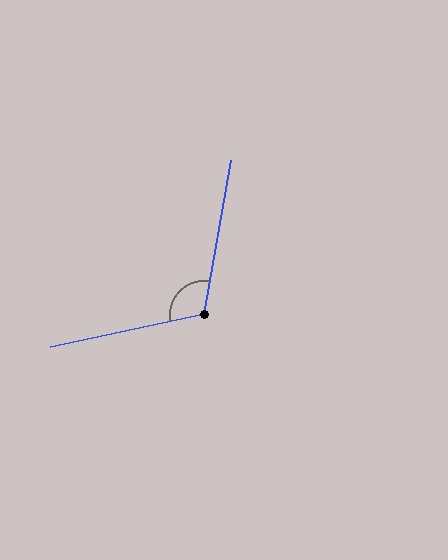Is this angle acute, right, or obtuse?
It is obtuse.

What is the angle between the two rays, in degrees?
Approximately 112 degrees.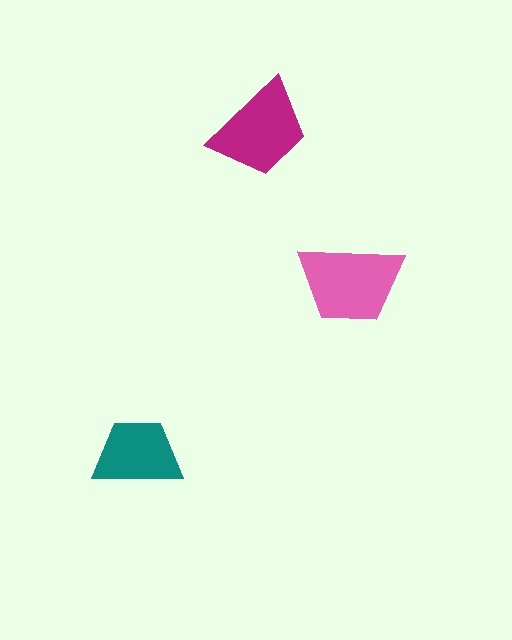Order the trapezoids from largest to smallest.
the pink one, the magenta one, the teal one.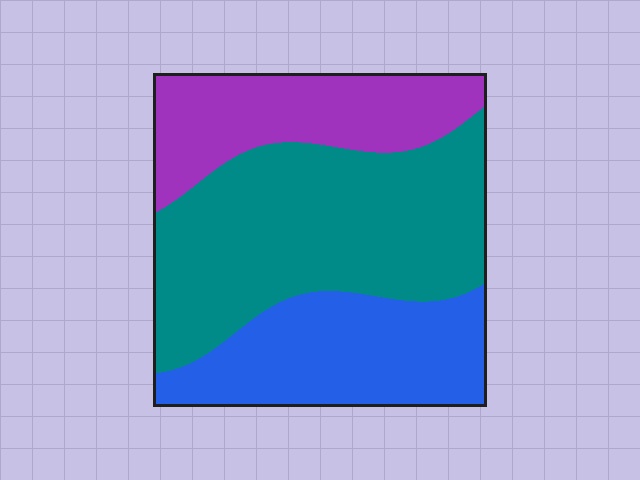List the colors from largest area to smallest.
From largest to smallest: teal, blue, purple.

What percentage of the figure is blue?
Blue takes up between a quarter and a half of the figure.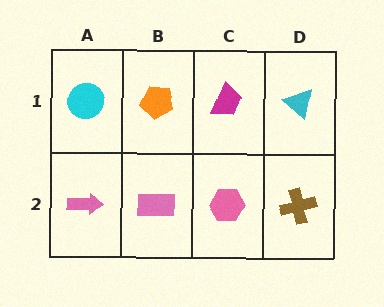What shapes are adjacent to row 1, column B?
A pink rectangle (row 2, column B), a cyan circle (row 1, column A), a magenta trapezoid (row 1, column C).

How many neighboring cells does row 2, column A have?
2.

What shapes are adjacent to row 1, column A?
A pink arrow (row 2, column A), an orange pentagon (row 1, column B).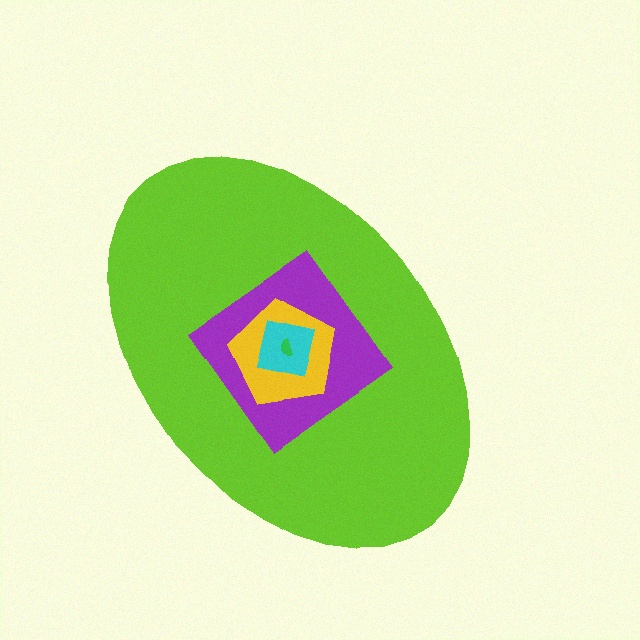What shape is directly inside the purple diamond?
The yellow pentagon.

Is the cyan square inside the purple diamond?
Yes.